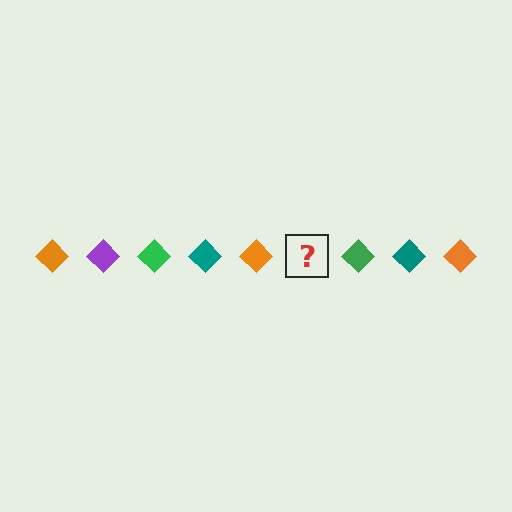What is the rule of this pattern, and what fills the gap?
The rule is that the pattern cycles through orange, purple, green, teal diamonds. The gap should be filled with a purple diamond.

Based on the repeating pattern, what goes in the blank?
The blank should be a purple diamond.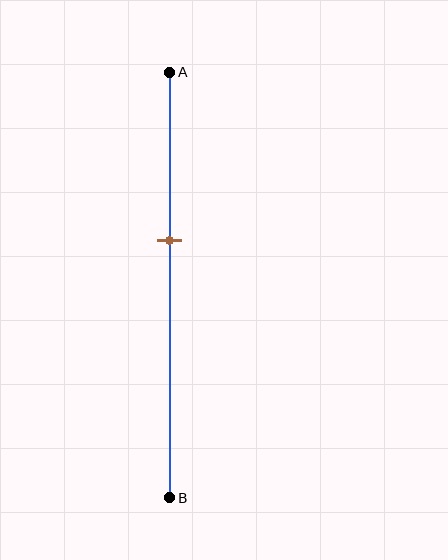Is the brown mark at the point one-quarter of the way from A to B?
No, the mark is at about 40% from A, not at the 25% one-quarter point.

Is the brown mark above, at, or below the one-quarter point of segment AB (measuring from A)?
The brown mark is below the one-quarter point of segment AB.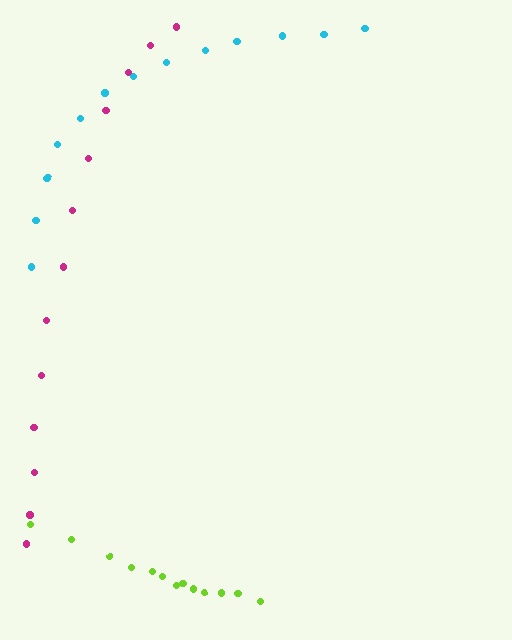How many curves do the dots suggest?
There are 3 distinct paths.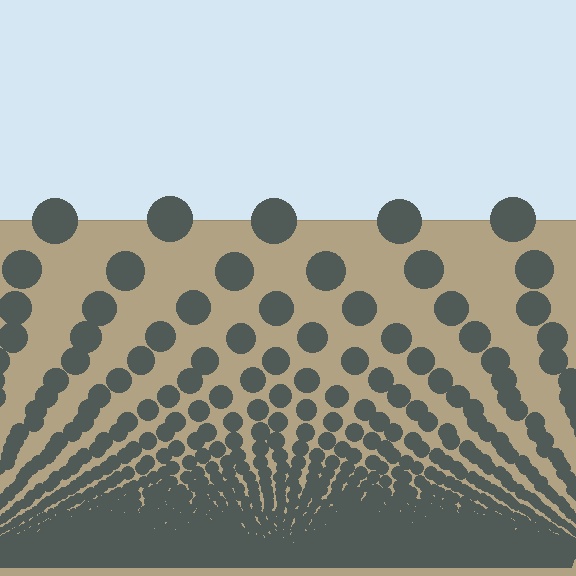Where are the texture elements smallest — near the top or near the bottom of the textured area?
Near the bottom.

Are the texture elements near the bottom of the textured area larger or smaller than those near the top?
Smaller. The gradient is inverted — elements near the bottom are smaller and denser.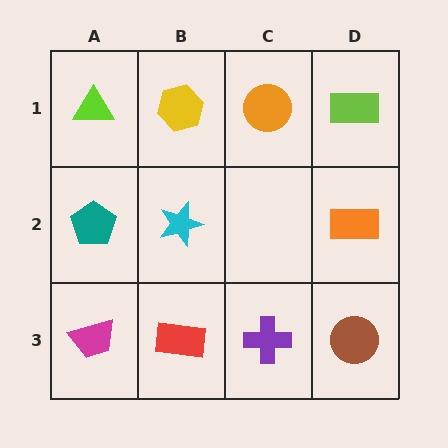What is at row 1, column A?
A lime triangle.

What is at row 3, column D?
A brown circle.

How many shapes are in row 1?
4 shapes.